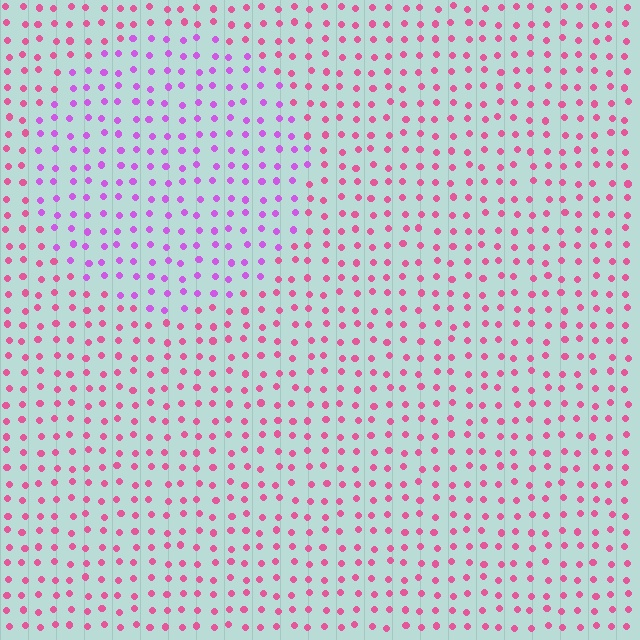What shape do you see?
I see a circle.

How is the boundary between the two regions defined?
The boundary is defined purely by a slight shift in hue (about 40 degrees). Spacing, size, and orientation are identical on both sides.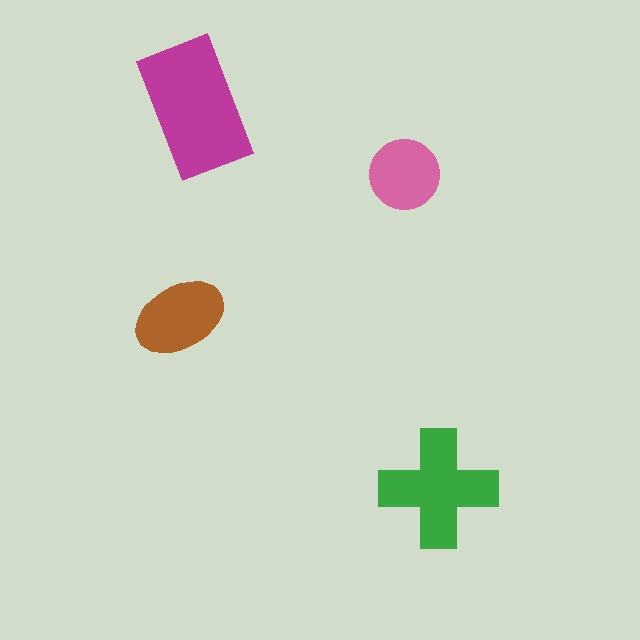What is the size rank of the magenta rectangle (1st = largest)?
1st.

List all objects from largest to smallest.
The magenta rectangle, the green cross, the brown ellipse, the pink circle.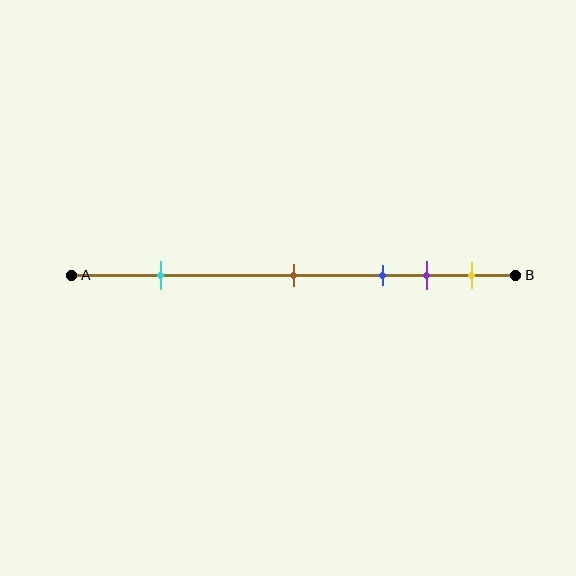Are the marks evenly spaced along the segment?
No, the marks are not evenly spaced.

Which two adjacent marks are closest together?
The purple and yellow marks are the closest adjacent pair.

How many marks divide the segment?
There are 5 marks dividing the segment.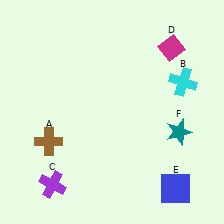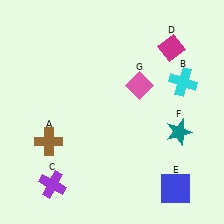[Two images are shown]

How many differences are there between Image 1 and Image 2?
There is 1 difference between the two images.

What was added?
A pink diamond (G) was added in Image 2.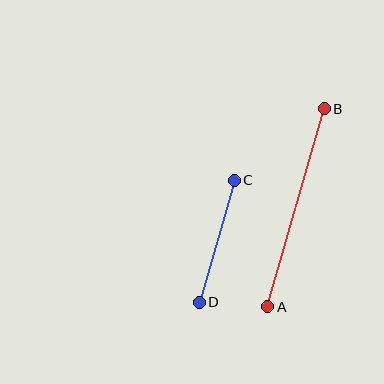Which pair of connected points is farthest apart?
Points A and B are farthest apart.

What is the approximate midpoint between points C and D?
The midpoint is at approximately (217, 241) pixels.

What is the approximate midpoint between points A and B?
The midpoint is at approximately (296, 208) pixels.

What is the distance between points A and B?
The distance is approximately 206 pixels.